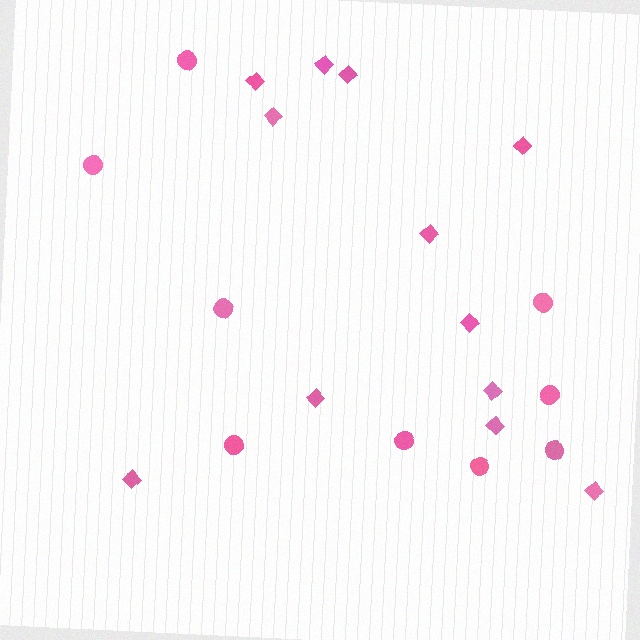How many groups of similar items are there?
There are 2 groups: one group of circles (9) and one group of diamonds (12).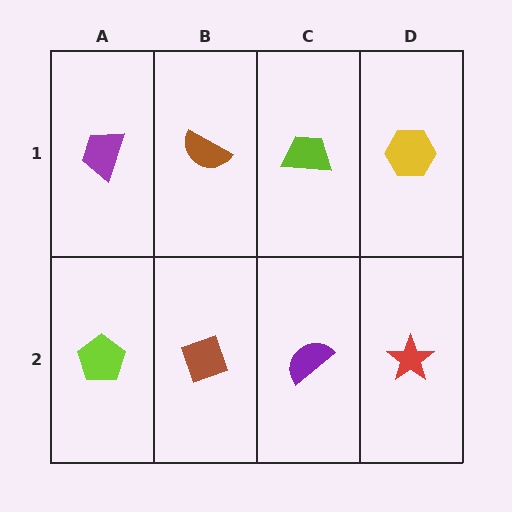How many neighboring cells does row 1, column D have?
2.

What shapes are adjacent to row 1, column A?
A lime pentagon (row 2, column A), a brown semicircle (row 1, column B).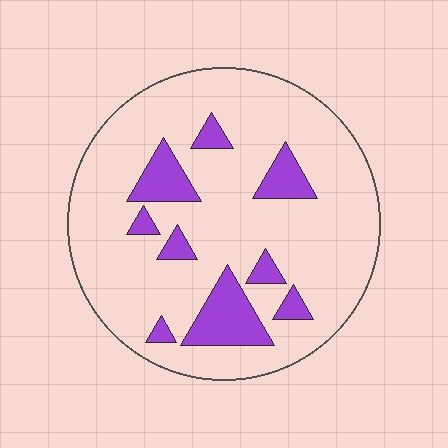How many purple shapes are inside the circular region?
9.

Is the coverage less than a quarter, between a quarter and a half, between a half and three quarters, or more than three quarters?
Less than a quarter.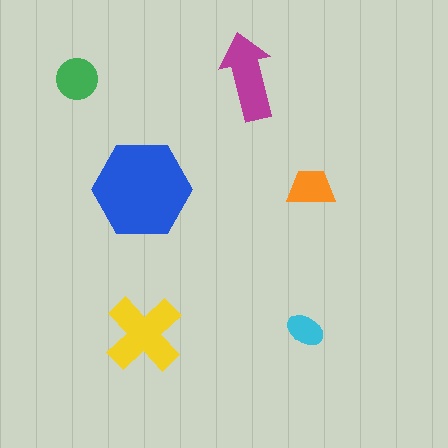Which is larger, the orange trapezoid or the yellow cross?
The yellow cross.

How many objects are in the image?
There are 6 objects in the image.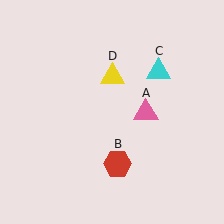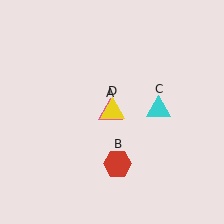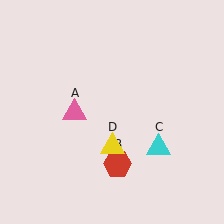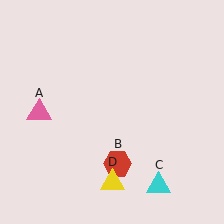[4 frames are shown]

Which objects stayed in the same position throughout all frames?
Red hexagon (object B) remained stationary.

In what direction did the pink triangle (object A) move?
The pink triangle (object A) moved left.